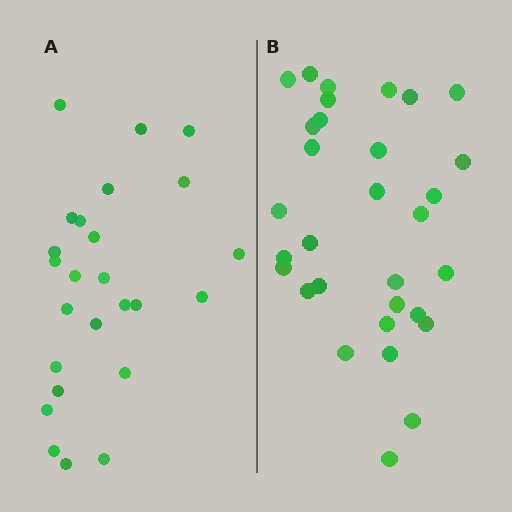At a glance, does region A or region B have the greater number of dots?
Region B (the right region) has more dots.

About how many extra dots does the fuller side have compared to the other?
Region B has about 6 more dots than region A.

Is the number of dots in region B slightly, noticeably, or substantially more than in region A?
Region B has only slightly more — the two regions are fairly close. The ratio is roughly 1.2 to 1.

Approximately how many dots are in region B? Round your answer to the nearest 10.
About 30 dots. (The exact count is 31, which rounds to 30.)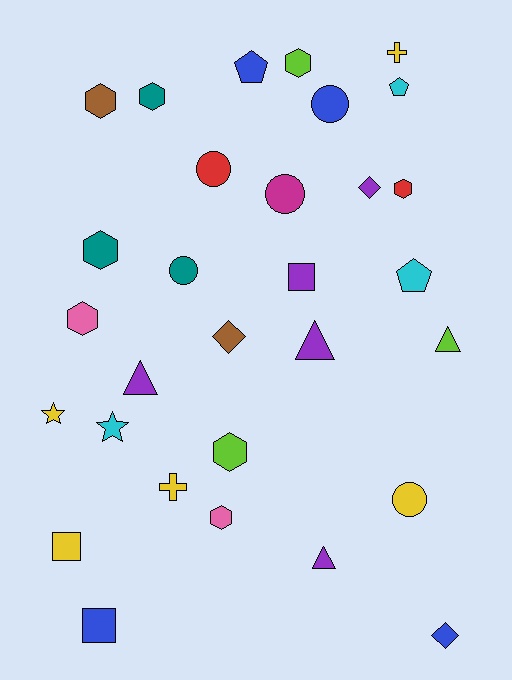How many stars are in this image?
There are 2 stars.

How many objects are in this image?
There are 30 objects.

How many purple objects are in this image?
There are 5 purple objects.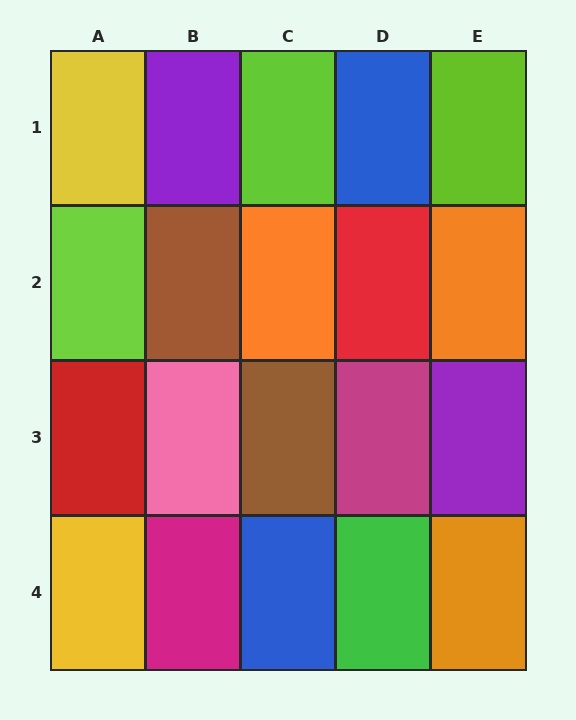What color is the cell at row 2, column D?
Red.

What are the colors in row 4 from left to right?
Yellow, magenta, blue, green, orange.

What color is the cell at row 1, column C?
Lime.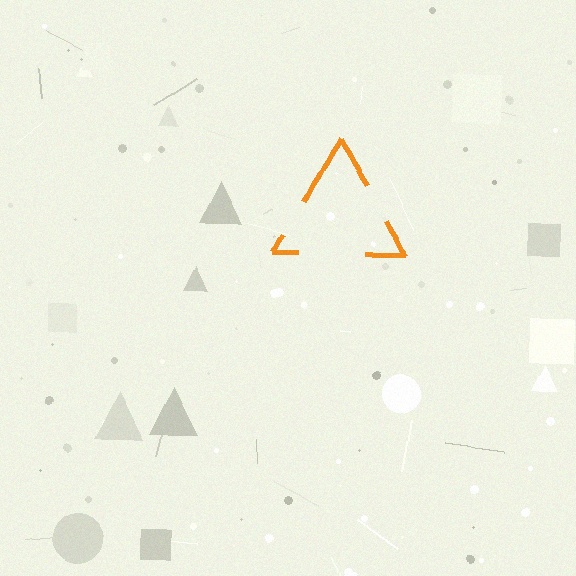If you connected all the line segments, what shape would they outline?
They would outline a triangle.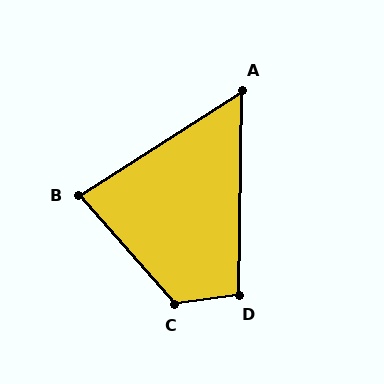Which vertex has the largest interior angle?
C, at approximately 123 degrees.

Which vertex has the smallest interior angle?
A, at approximately 57 degrees.